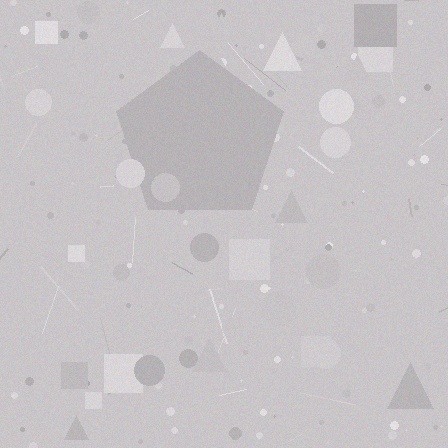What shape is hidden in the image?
A pentagon is hidden in the image.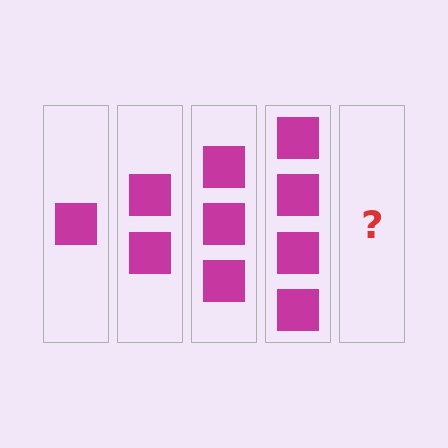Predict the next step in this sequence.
The next step is 5 squares.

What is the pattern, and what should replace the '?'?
The pattern is that each step adds one more square. The '?' should be 5 squares.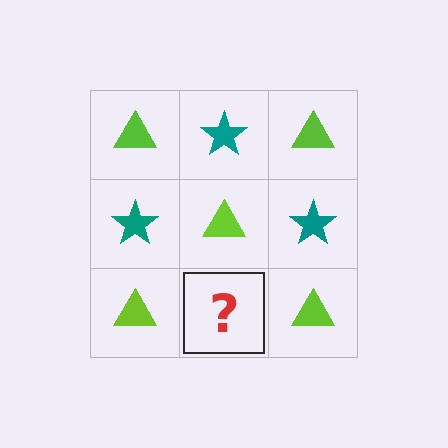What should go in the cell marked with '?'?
The missing cell should contain a teal star.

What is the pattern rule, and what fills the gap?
The rule is that it alternates lime triangle and teal star in a checkerboard pattern. The gap should be filled with a teal star.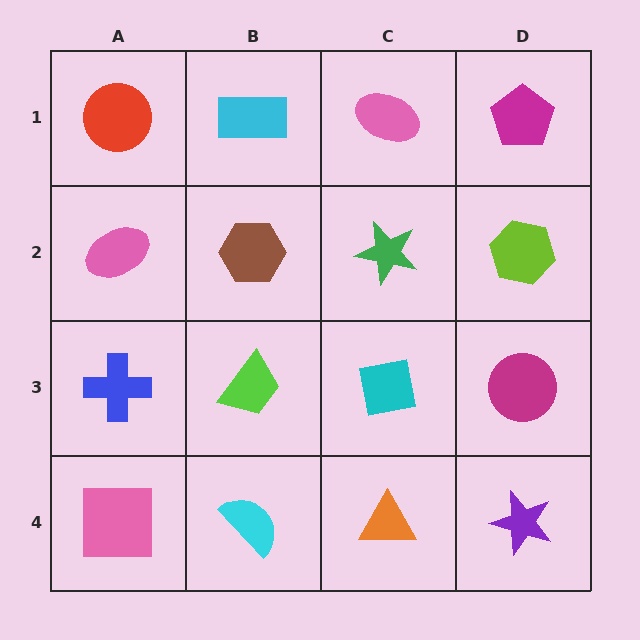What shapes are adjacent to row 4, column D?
A magenta circle (row 3, column D), an orange triangle (row 4, column C).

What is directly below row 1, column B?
A brown hexagon.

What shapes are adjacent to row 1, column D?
A lime hexagon (row 2, column D), a pink ellipse (row 1, column C).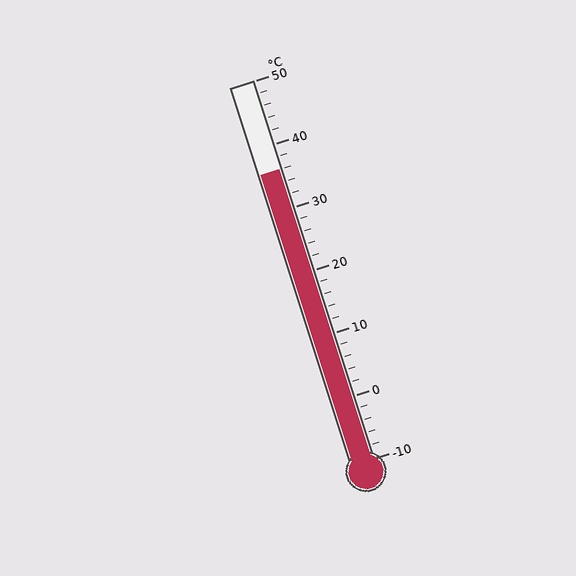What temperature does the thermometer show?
The thermometer shows approximately 36°C.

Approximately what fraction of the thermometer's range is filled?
The thermometer is filled to approximately 75% of its range.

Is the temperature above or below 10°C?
The temperature is above 10°C.